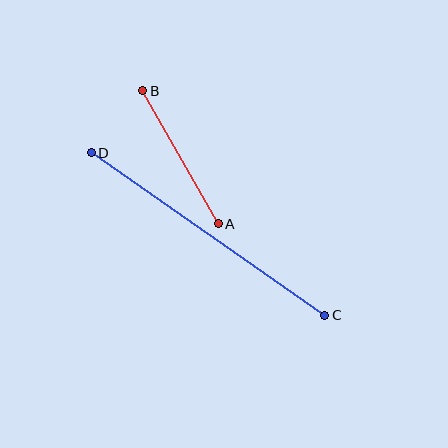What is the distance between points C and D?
The distance is approximately 284 pixels.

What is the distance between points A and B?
The distance is approximately 153 pixels.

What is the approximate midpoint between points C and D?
The midpoint is at approximately (208, 234) pixels.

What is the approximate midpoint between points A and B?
The midpoint is at approximately (180, 157) pixels.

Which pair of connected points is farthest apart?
Points C and D are farthest apart.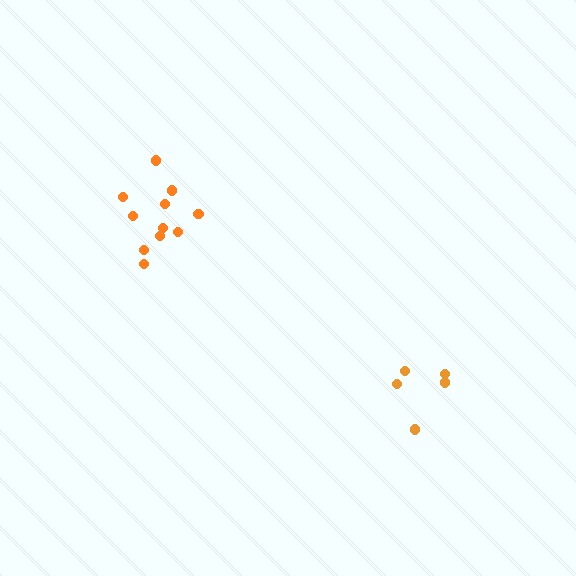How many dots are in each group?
Group 1: 5 dots, Group 2: 11 dots (16 total).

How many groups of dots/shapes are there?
There are 2 groups.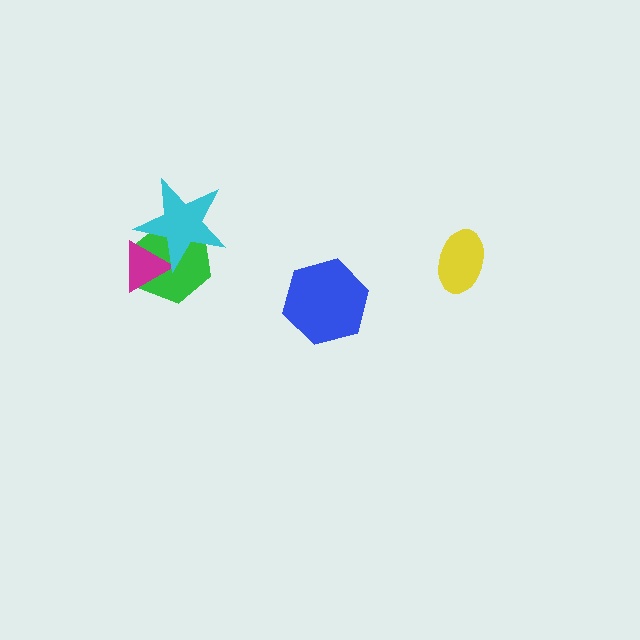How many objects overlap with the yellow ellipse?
0 objects overlap with the yellow ellipse.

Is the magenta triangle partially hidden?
Yes, it is partially covered by another shape.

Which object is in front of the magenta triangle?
The cyan star is in front of the magenta triangle.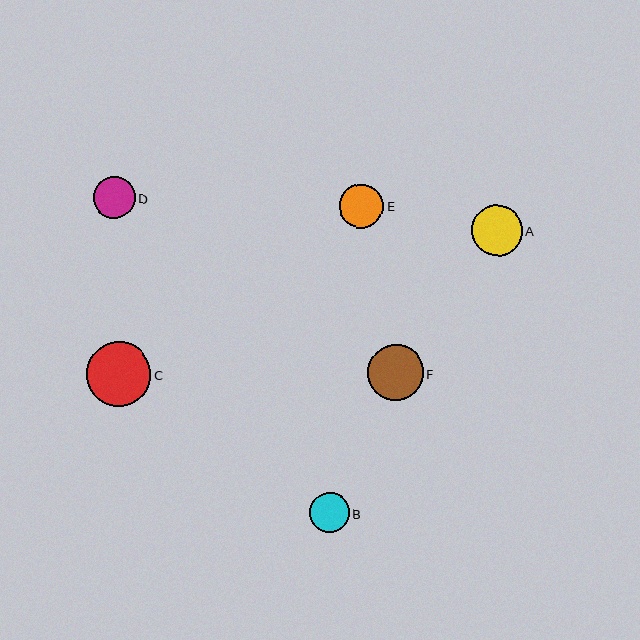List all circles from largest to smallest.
From largest to smallest: C, F, A, E, D, B.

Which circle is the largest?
Circle C is the largest with a size of approximately 65 pixels.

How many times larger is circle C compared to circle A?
Circle C is approximately 1.3 times the size of circle A.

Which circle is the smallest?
Circle B is the smallest with a size of approximately 40 pixels.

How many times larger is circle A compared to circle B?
Circle A is approximately 1.3 times the size of circle B.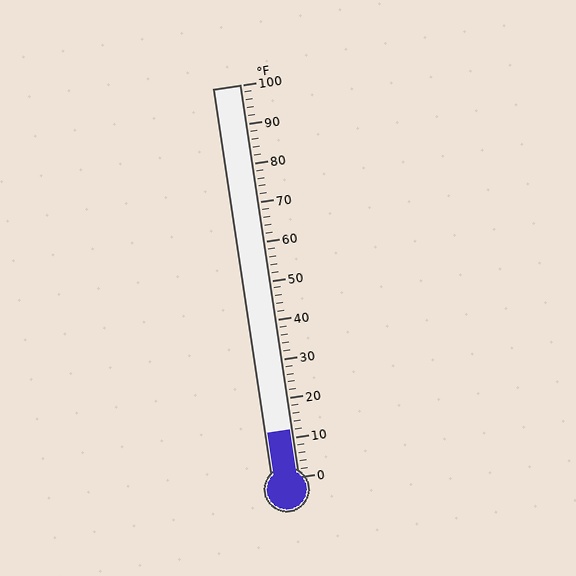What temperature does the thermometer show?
The thermometer shows approximately 12°F.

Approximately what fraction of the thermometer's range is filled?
The thermometer is filled to approximately 10% of its range.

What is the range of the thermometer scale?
The thermometer scale ranges from 0°F to 100°F.